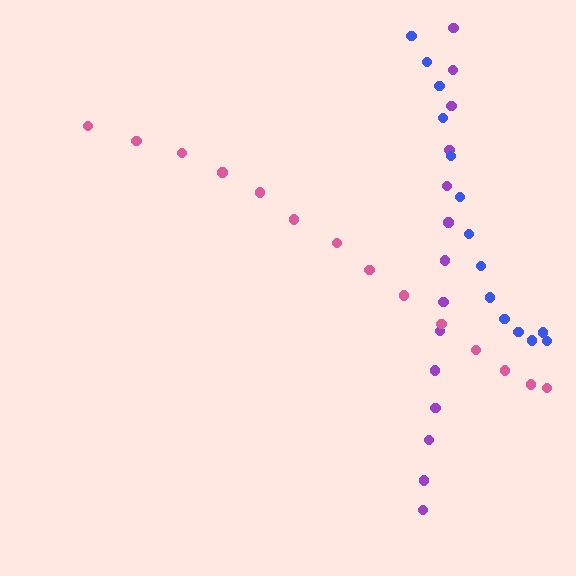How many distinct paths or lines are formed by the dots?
There are 3 distinct paths.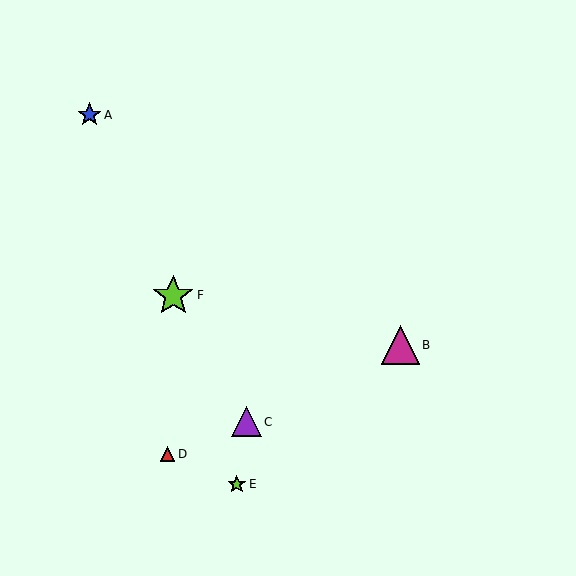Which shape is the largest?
The lime star (labeled F) is the largest.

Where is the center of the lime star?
The center of the lime star is at (173, 296).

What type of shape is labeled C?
Shape C is a purple triangle.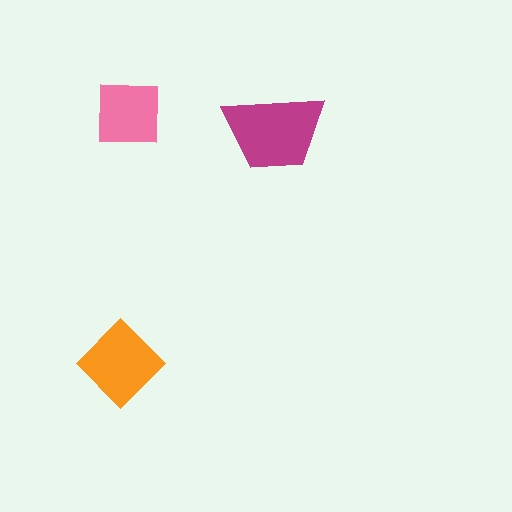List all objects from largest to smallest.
The magenta trapezoid, the orange diamond, the pink square.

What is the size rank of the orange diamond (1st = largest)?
2nd.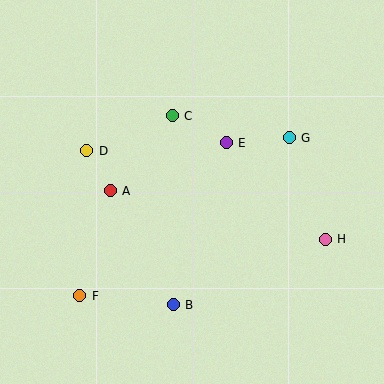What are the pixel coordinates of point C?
Point C is at (172, 116).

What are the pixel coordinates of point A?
Point A is at (110, 191).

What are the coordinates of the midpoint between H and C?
The midpoint between H and C is at (249, 178).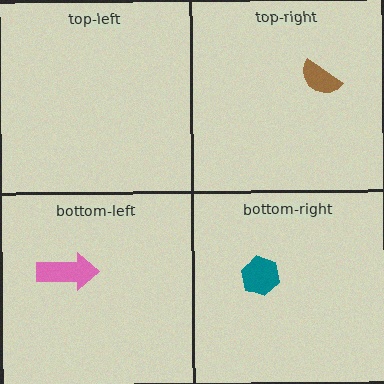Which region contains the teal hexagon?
The bottom-right region.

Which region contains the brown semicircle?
The top-right region.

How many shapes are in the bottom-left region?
1.